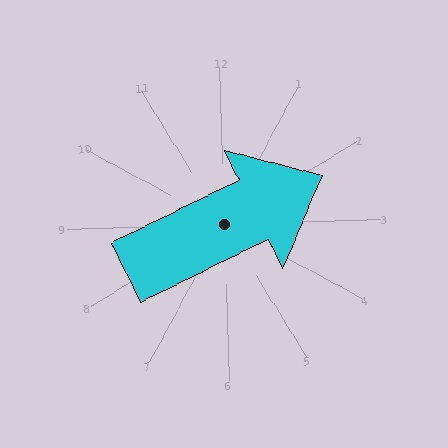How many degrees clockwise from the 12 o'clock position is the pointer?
Approximately 65 degrees.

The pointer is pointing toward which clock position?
Roughly 2 o'clock.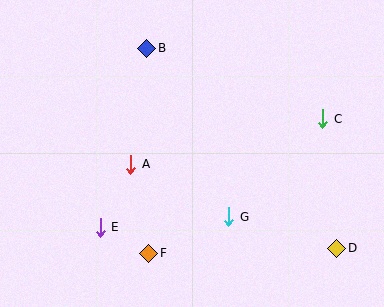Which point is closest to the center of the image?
Point A at (130, 164) is closest to the center.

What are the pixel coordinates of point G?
Point G is at (229, 217).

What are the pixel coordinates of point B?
Point B is at (147, 48).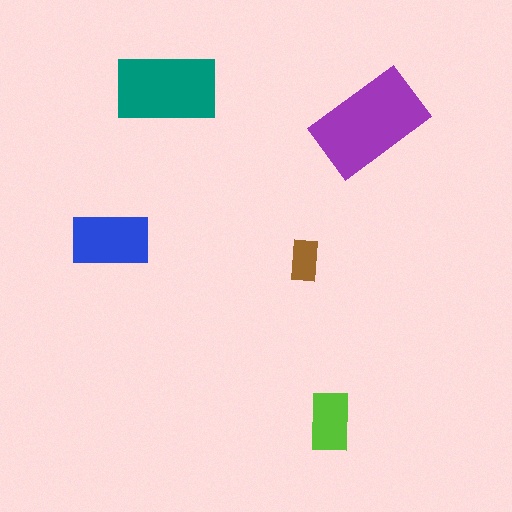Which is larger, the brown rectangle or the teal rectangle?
The teal one.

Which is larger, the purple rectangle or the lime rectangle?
The purple one.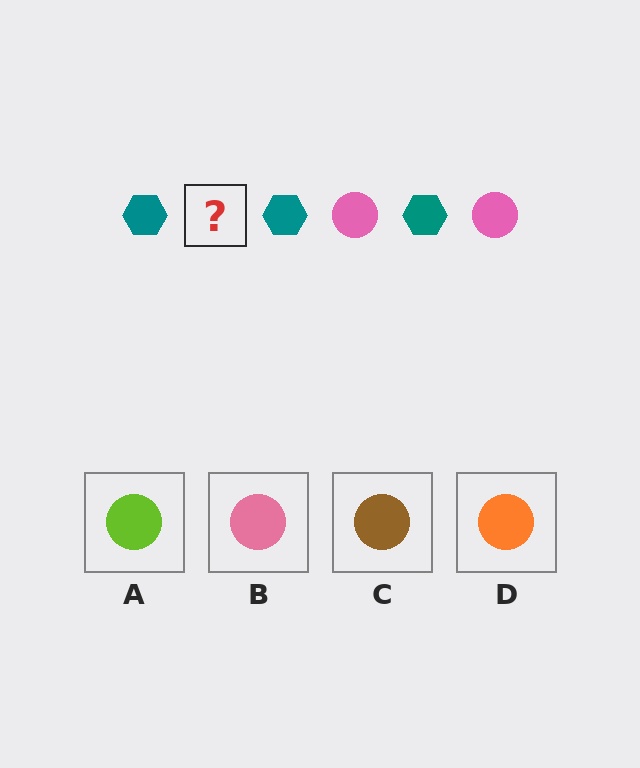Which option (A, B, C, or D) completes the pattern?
B.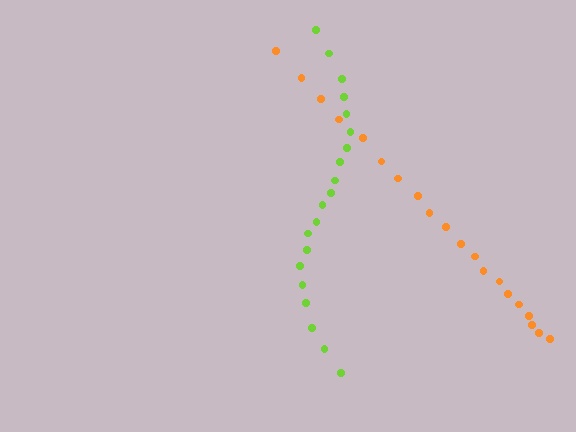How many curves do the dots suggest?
There are 2 distinct paths.